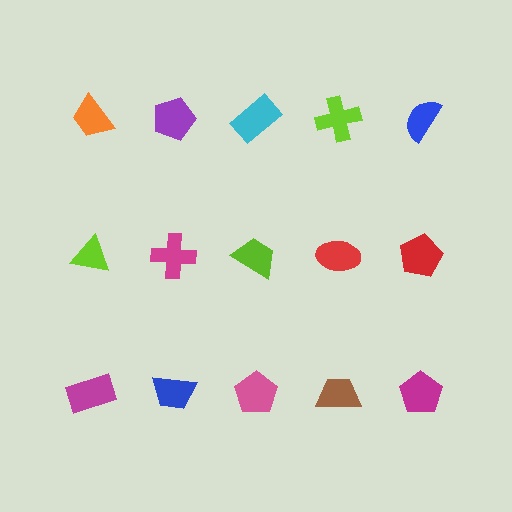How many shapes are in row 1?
5 shapes.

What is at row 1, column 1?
An orange trapezoid.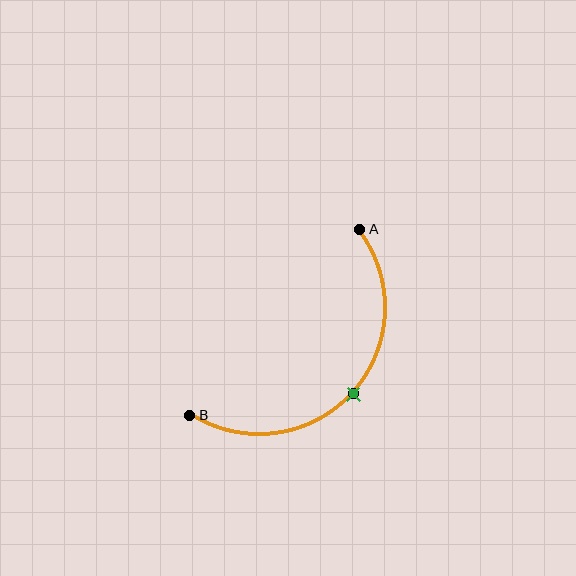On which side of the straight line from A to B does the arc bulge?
The arc bulges below and to the right of the straight line connecting A and B.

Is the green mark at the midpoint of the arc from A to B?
Yes. The green mark lies on the arc at equal arc-length from both A and B — it is the arc midpoint.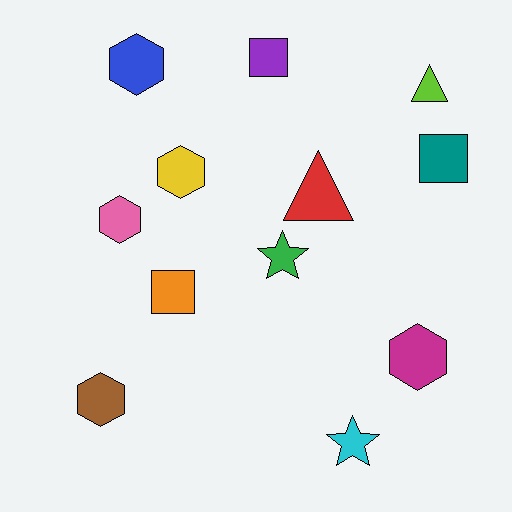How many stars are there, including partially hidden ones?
There are 2 stars.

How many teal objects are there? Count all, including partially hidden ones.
There is 1 teal object.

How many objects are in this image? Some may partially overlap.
There are 12 objects.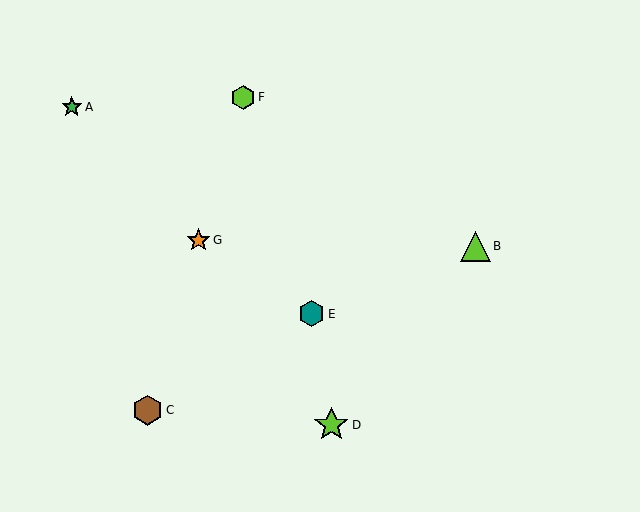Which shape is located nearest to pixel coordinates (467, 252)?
The lime triangle (labeled B) at (475, 246) is nearest to that location.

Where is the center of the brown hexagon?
The center of the brown hexagon is at (148, 410).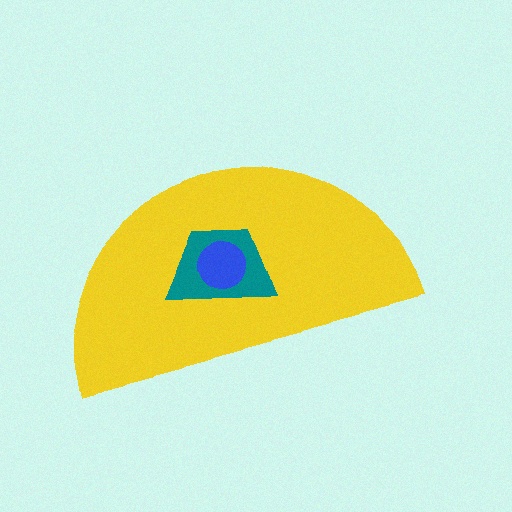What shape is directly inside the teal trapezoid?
The blue circle.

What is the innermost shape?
The blue circle.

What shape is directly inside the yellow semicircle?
The teal trapezoid.